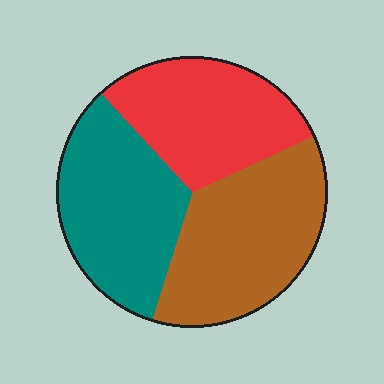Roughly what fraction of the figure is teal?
Teal covers 33% of the figure.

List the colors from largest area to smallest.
From largest to smallest: brown, teal, red.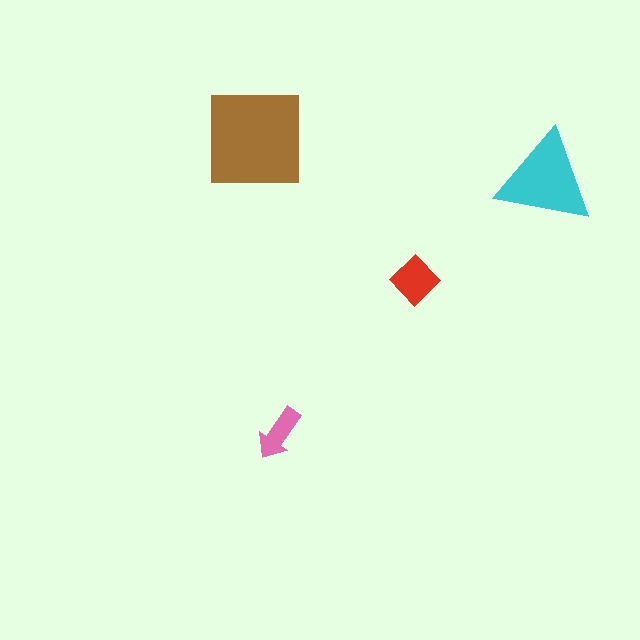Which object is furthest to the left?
The brown square is leftmost.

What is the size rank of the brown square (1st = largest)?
1st.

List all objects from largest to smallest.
The brown square, the cyan triangle, the red diamond, the pink arrow.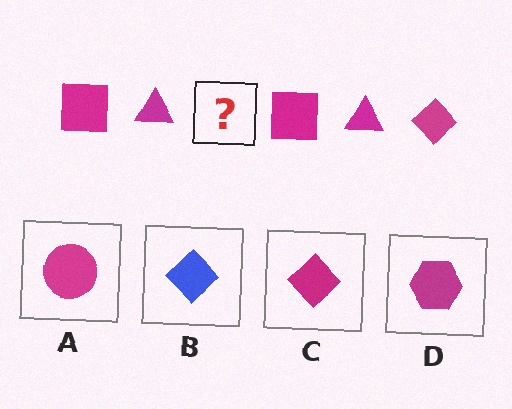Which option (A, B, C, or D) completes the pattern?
C.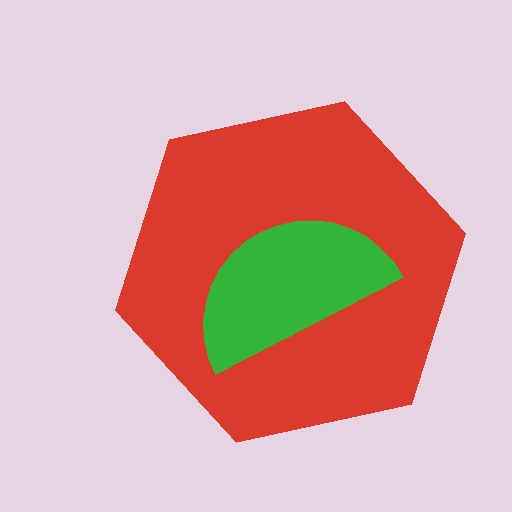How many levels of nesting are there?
2.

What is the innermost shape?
The green semicircle.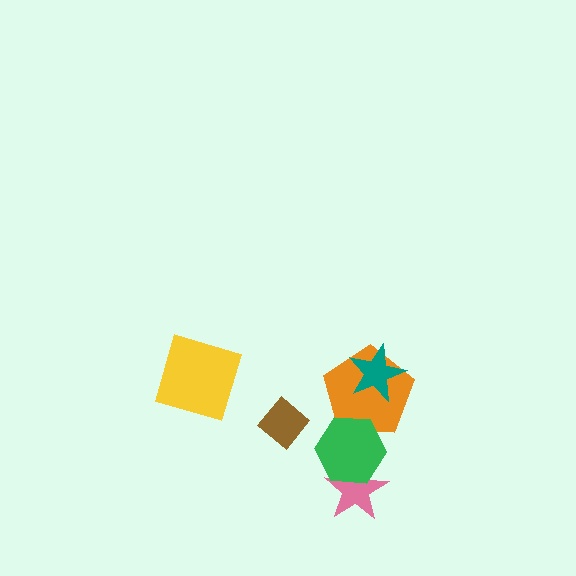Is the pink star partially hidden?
Yes, it is partially covered by another shape.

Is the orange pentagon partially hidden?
Yes, it is partially covered by another shape.